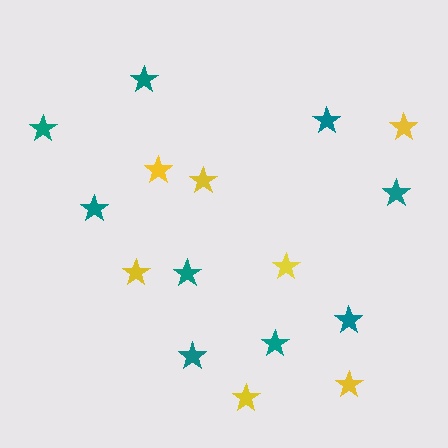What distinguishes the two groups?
There are 2 groups: one group of teal stars (9) and one group of yellow stars (7).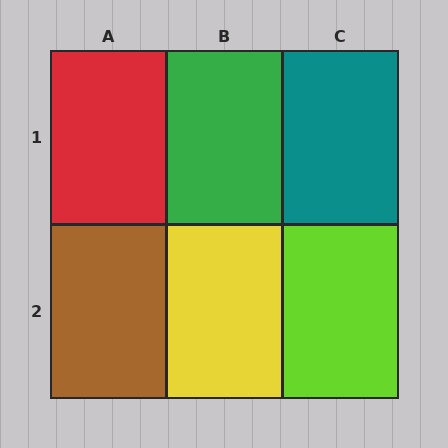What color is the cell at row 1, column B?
Green.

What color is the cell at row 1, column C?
Teal.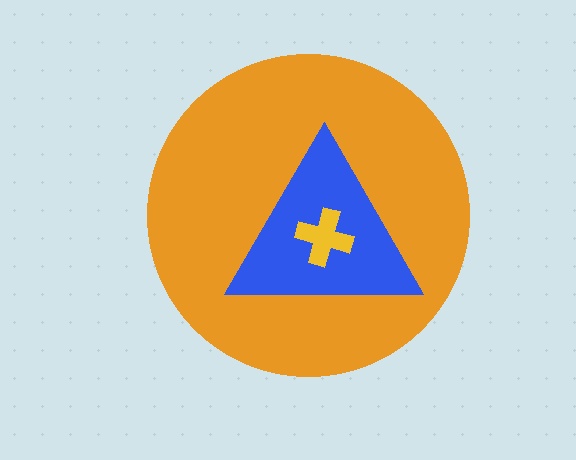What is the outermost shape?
The orange circle.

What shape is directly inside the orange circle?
The blue triangle.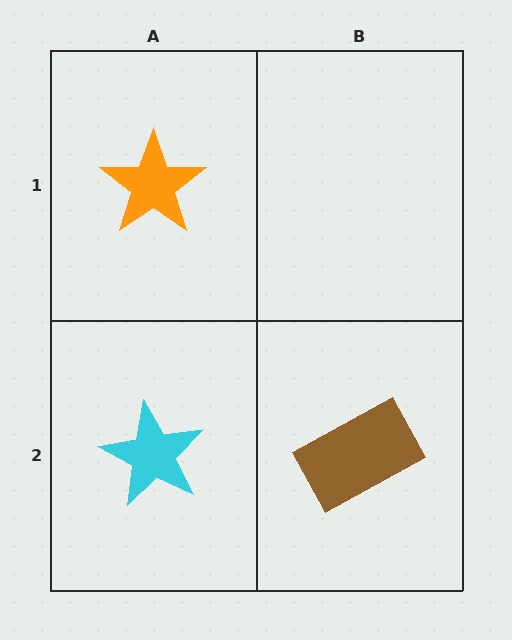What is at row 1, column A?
An orange star.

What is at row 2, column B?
A brown rectangle.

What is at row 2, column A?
A cyan star.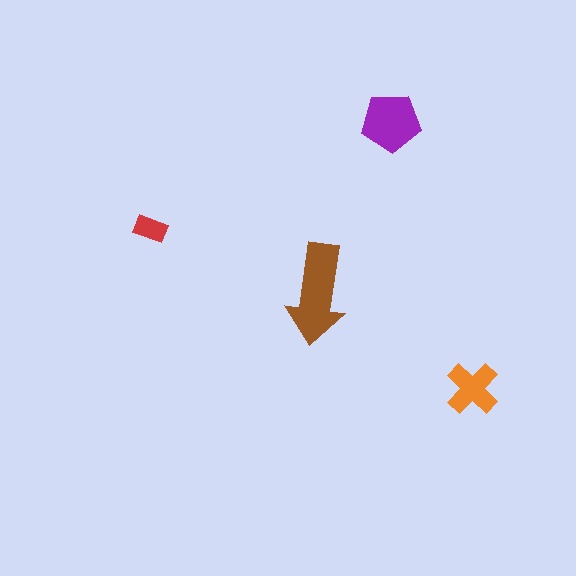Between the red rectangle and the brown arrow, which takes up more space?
The brown arrow.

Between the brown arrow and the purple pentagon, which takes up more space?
The brown arrow.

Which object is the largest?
The brown arrow.